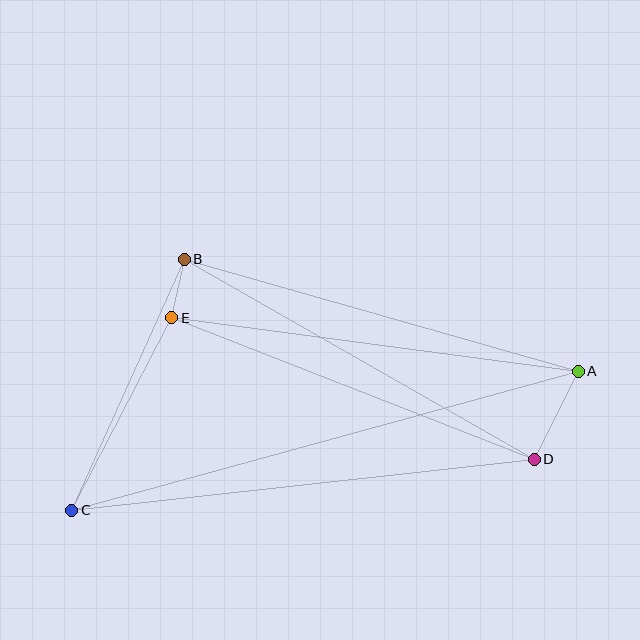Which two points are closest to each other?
Points B and E are closest to each other.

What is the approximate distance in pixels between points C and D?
The distance between C and D is approximately 466 pixels.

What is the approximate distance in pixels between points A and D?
The distance between A and D is approximately 98 pixels.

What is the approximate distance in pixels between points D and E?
The distance between D and E is approximately 390 pixels.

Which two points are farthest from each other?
Points A and C are farthest from each other.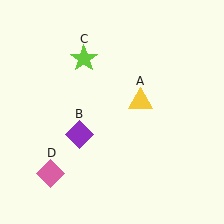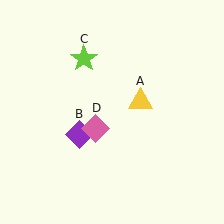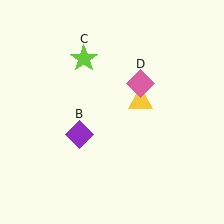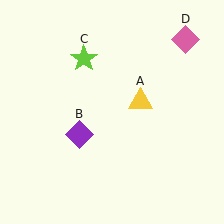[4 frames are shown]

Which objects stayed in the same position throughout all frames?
Yellow triangle (object A) and purple diamond (object B) and lime star (object C) remained stationary.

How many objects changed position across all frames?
1 object changed position: pink diamond (object D).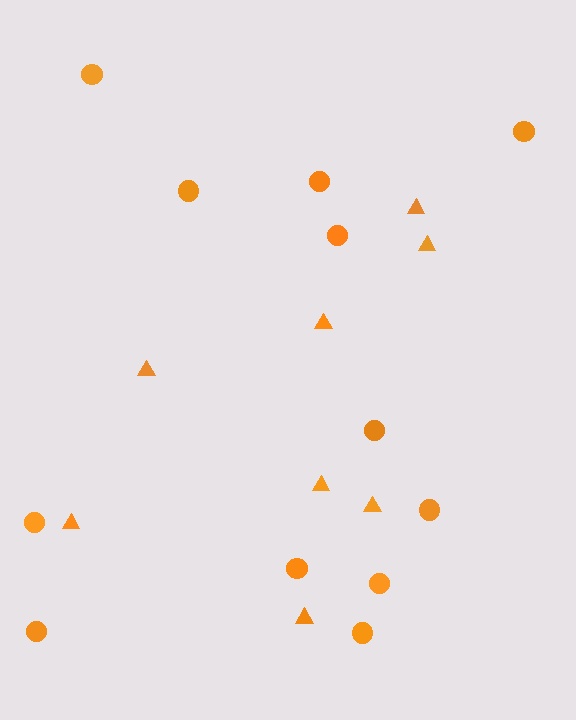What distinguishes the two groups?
There are 2 groups: one group of triangles (8) and one group of circles (12).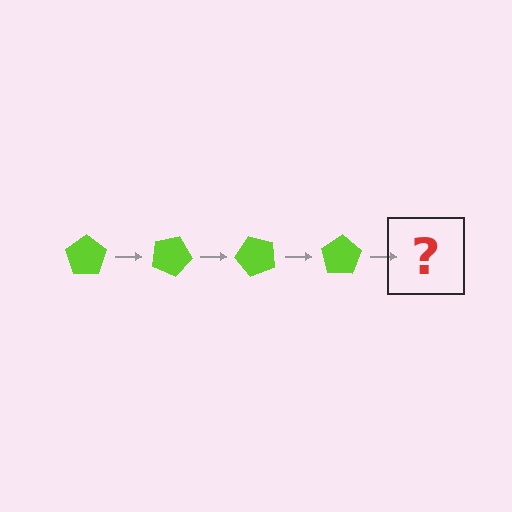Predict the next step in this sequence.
The next step is a lime pentagon rotated 100 degrees.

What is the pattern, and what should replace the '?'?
The pattern is that the pentagon rotates 25 degrees each step. The '?' should be a lime pentagon rotated 100 degrees.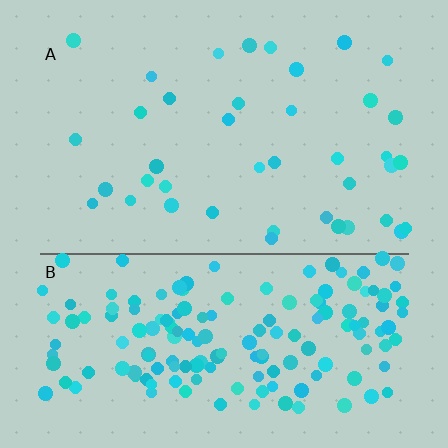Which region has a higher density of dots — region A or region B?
B (the bottom).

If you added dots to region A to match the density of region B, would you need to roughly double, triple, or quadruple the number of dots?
Approximately quadruple.